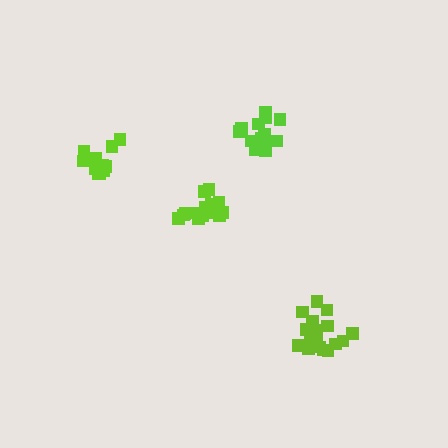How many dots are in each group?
Group 1: 14 dots, Group 2: 17 dots, Group 3: 16 dots, Group 4: 12 dots (59 total).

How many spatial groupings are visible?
There are 4 spatial groupings.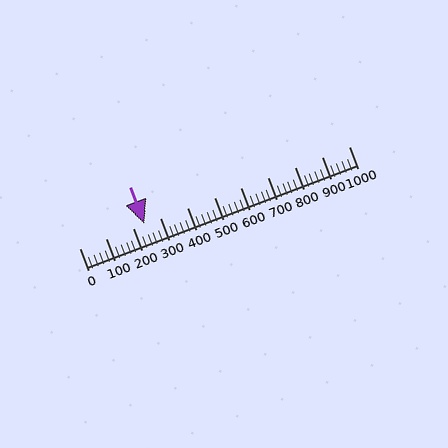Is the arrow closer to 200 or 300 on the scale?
The arrow is closer to 200.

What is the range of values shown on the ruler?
The ruler shows values from 0 to 1000.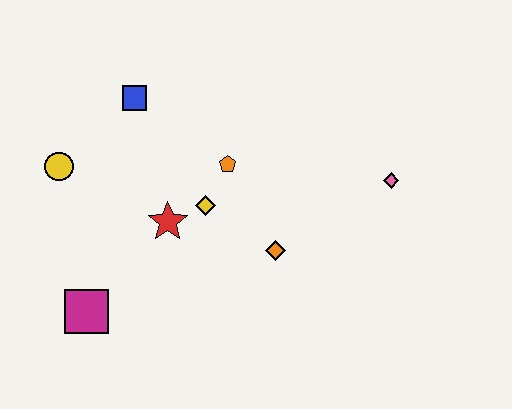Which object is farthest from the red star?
The pink diamond is farthest from the red star.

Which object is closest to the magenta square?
The red star is closest to the magenta square.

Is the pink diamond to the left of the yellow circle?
No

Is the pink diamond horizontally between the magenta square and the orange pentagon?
No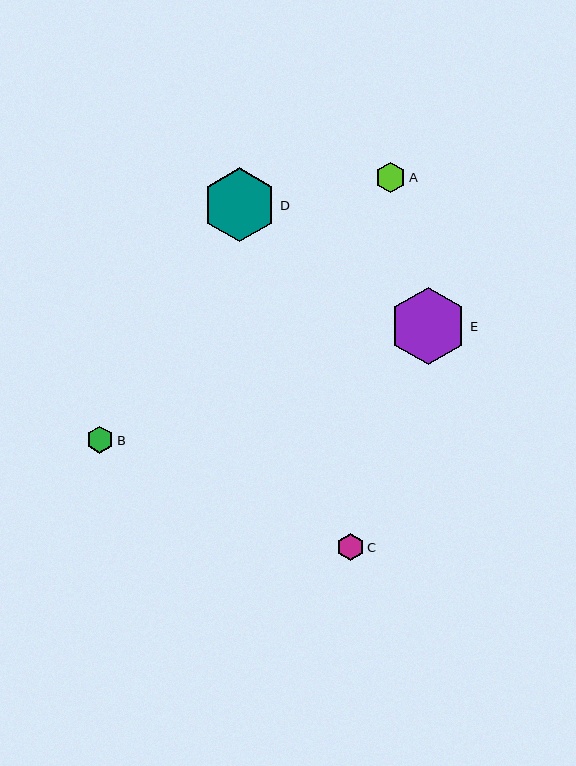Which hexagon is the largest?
Hexagon E is the largest with a size of approximately 77 pixels.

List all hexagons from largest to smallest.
From largest to smallest: E, D, A, C, B.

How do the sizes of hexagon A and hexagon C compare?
Hexagon A and hexagon C are approximately the same size.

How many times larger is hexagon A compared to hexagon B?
Hexagon A is approximately 1.1 times the size of hexagon B.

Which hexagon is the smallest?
Hexagon B is the smallest with a size of approximately 27 pixels.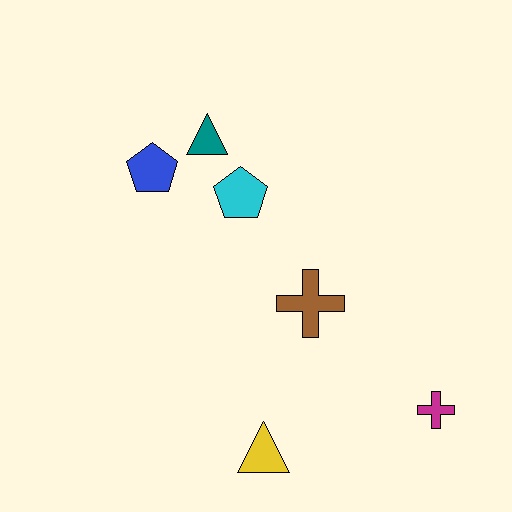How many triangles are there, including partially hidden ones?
There are 2 triangles.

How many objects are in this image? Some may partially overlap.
There are 6 objects.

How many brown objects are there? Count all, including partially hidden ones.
There is 1 brown object.